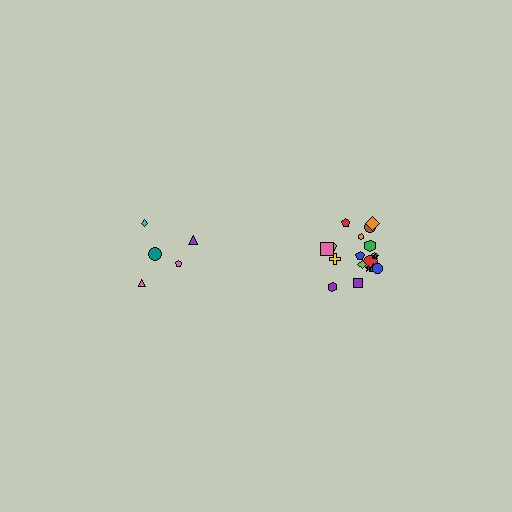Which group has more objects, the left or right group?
The right group.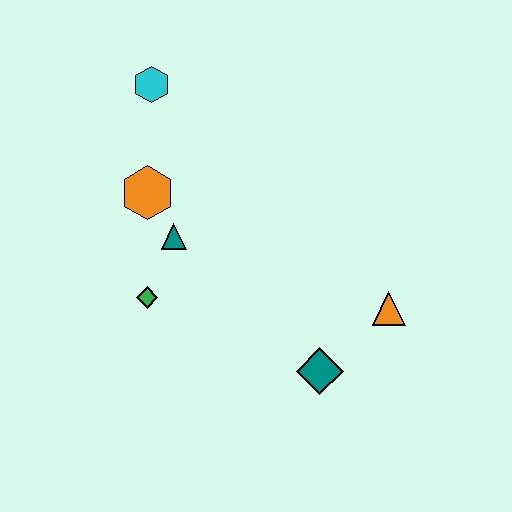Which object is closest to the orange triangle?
The teal diamond is closest to the orange triangle.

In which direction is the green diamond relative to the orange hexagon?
The green diamond is below the orange hexagon.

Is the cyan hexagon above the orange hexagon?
Yes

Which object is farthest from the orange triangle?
The cyan hexagon is farthest from the orange triangle.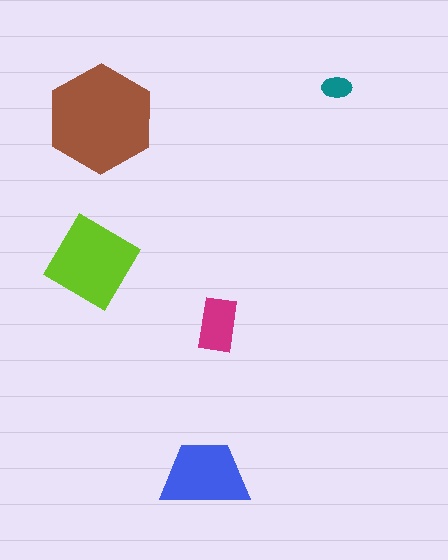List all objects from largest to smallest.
The brown hexagon, the lime diamond, the blue trapezoid, the magenta rectangle, the teal ellipse.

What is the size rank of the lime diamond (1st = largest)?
2nd.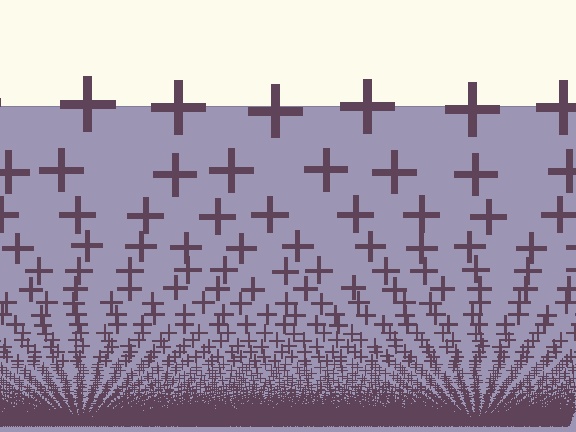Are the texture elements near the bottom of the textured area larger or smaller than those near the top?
Smaller. The gradient is inverted — elements near the bottom are smaller and denser.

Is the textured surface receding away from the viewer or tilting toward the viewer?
The surface appears to tilt toward the viewer. Texture elements get larger and sparser toward the top.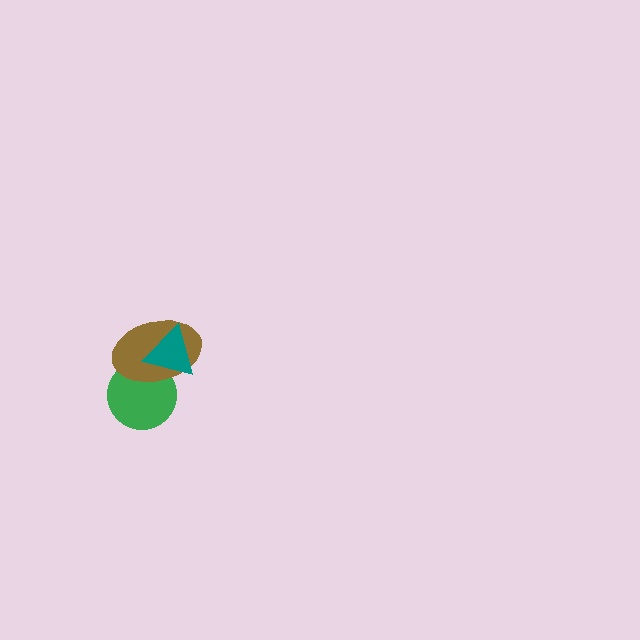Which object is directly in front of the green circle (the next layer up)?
The brown ellipse is directly in front of the green circle.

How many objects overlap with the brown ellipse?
2 objects overlap with the brown ellipse.